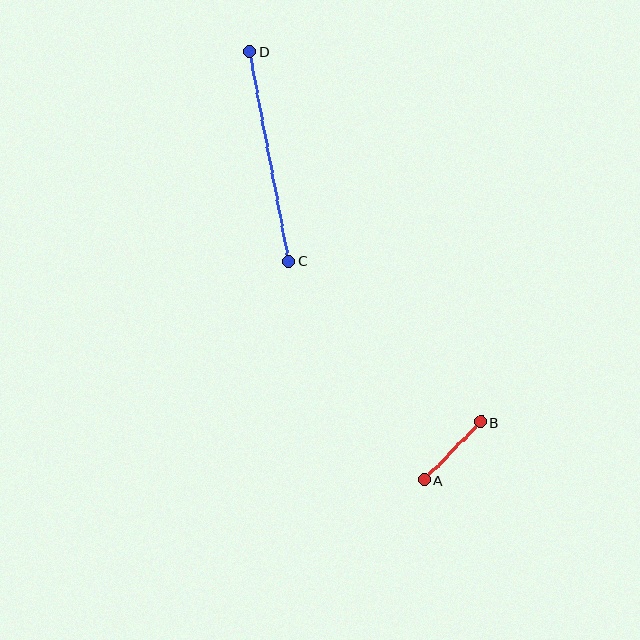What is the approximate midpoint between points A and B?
The midpoint is at approximately (453, 451) pixels.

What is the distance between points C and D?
The distance is approximately 213 pixels.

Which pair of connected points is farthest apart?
Points C and D are farthest apart.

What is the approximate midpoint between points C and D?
The midpoint is at approximately (270, 156) pixels.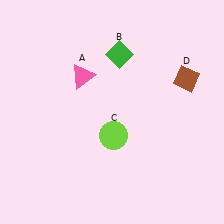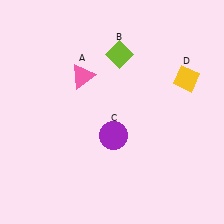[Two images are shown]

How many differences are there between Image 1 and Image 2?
There are 3 differences between the two images.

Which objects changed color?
B changed from green to lime. C changed from lime to purple. D changed from brown to yellow.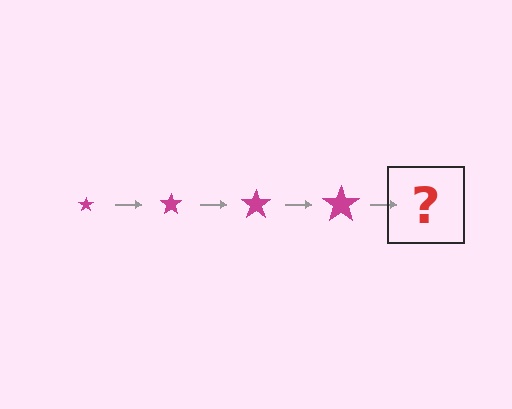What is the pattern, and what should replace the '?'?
The pattern is that the star gets progressively larger each step. The '?' should be a magenta star, larger than the previous one.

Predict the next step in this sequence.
The next step is a magenta star, larger than the previous one.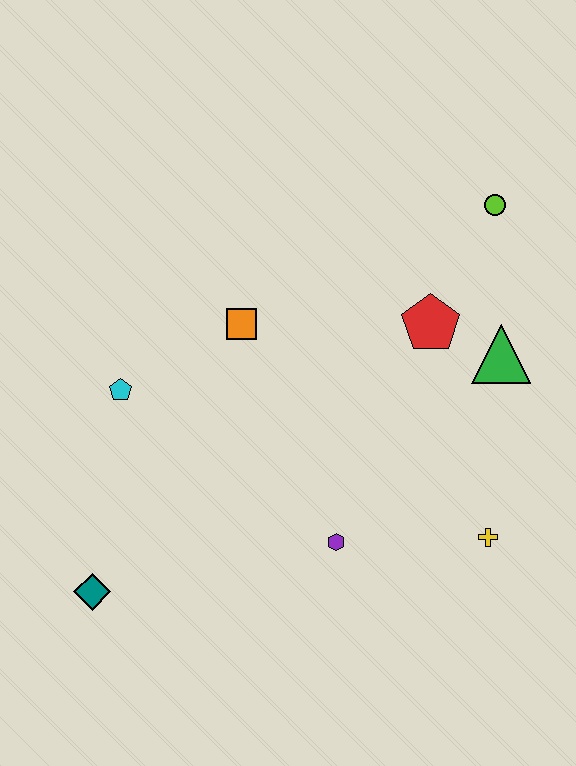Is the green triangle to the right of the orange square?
Yes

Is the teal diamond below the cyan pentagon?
Yes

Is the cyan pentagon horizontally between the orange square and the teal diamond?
Yes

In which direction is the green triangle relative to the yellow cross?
The green triangle is above the yellow cross.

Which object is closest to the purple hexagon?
The yellow cross is closest to the purple hexagon.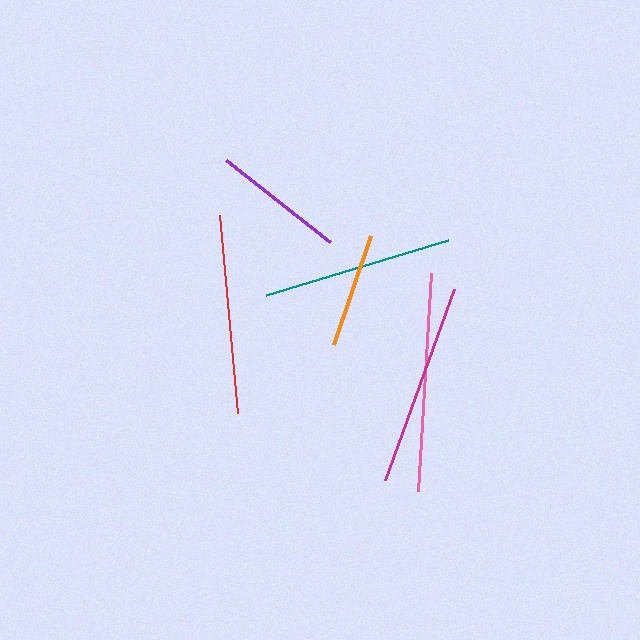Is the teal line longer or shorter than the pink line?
The pink line is longer than the teal line.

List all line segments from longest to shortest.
From longest to shortest: pink, magenta, red, teal, purple, orange.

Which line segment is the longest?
The pink line is the longest at approximately 218 pixels.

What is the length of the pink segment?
The pink segment is approximately 218 pixels long.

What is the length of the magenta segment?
The magenta segment is approximately 203 pixels long.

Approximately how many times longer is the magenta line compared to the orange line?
The magenta line is approximately 1.8 times the length of the orange line.